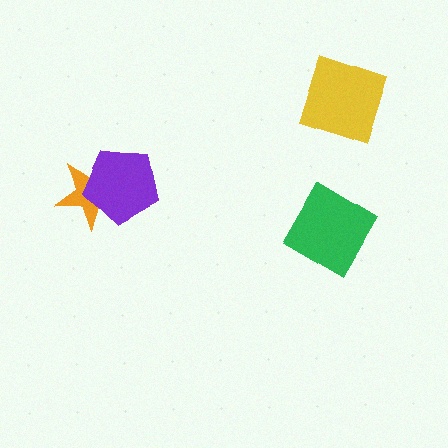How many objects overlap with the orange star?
1 object overlaps with the orange star.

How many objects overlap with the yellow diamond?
0 objects overlap with the yellow diamond.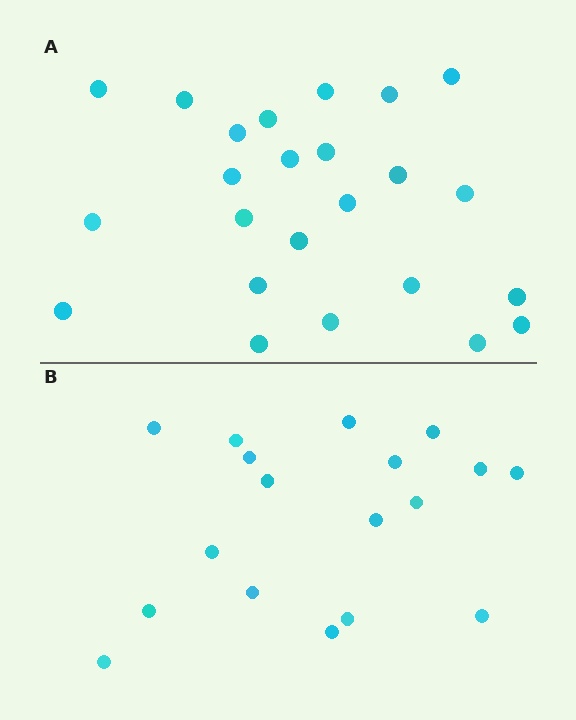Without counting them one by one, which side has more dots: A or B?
Region A (the top region) has more dots.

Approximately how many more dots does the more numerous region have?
Region A has about 6 more dots than region B.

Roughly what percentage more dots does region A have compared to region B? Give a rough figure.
About 35% more.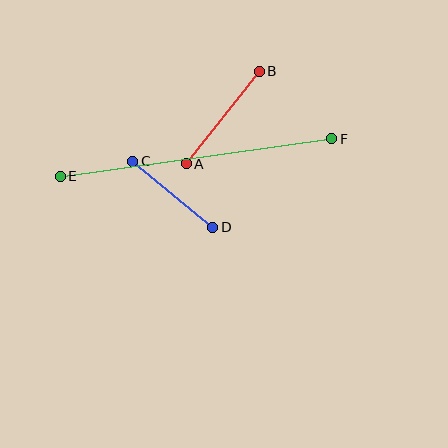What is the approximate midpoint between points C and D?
The midpoint is at approximately (173, 194) pixels.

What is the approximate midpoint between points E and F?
The midpoint is at approximately (196, 158) pixels.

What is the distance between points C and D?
The distance is approximately 104 pixels.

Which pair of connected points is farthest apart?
Points E and F are farthest apart.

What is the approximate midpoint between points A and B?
The midpoint is at approximately (223, 117) pixels.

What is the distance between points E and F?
The distance is approximately 274 pixels.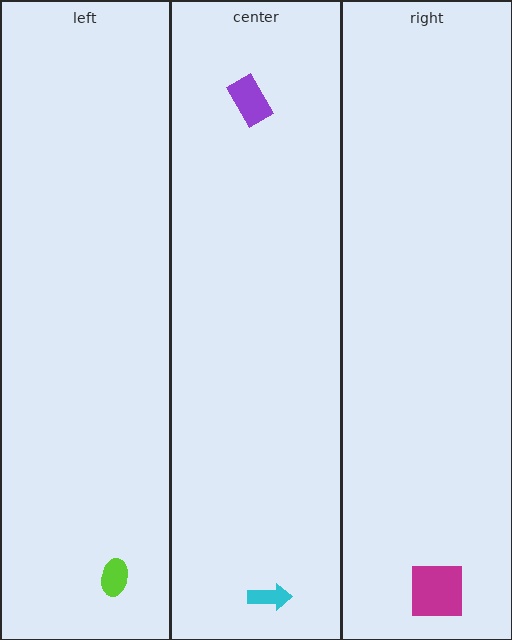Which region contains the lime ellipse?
The left region.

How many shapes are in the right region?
1.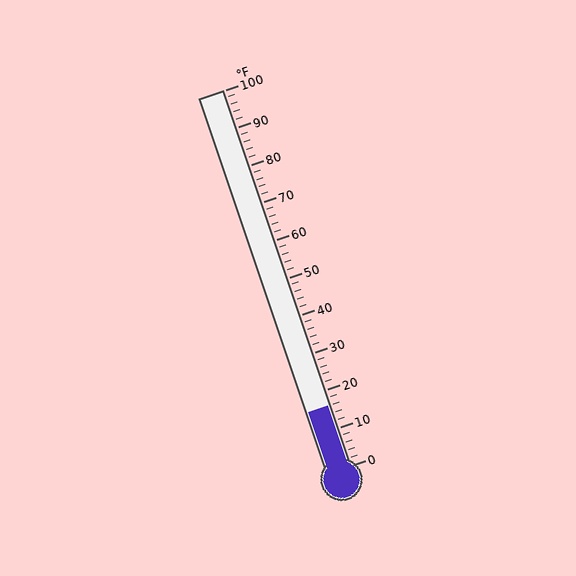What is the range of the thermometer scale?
The thermometer scale ranges from 0°F to 100°F.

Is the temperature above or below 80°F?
The temperature is below 80°F.